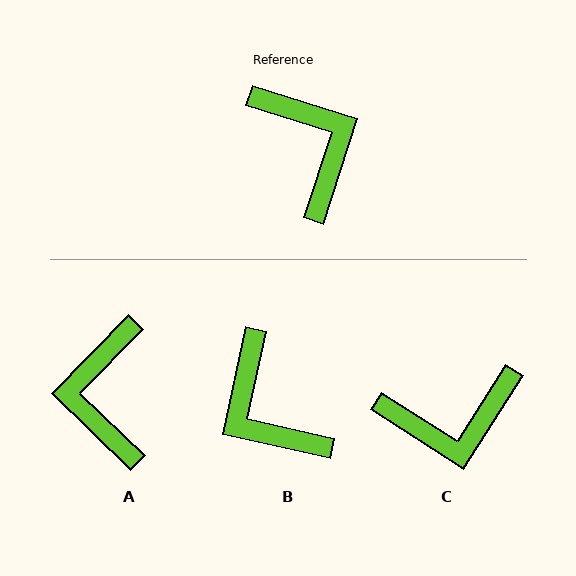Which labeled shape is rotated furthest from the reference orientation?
B, about 174 degrees away.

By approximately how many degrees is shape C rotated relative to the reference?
Approximately 104 degrees clockwise.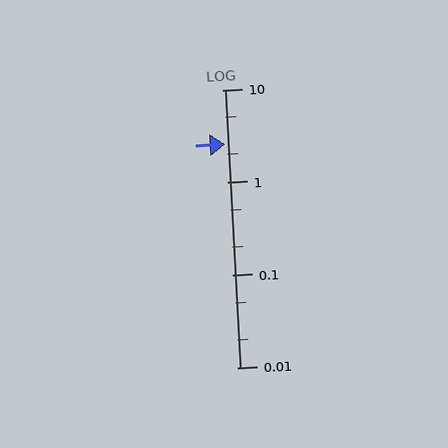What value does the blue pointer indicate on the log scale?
The pointer indicates approximately 2.6.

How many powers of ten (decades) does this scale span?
The scale spans 3 decades, from 0.01 to 10.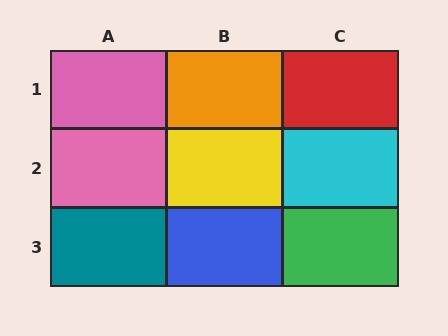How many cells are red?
1 cell is red.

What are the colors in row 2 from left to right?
Pink, yellow, cyan.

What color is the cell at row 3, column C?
Green.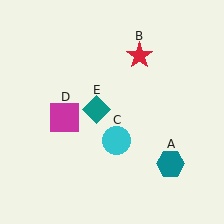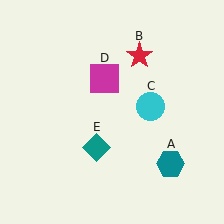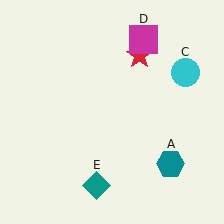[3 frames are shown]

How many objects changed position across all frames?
3 objects changed position: cyan circle (object C), magenta square (object D), teal diamond (object E).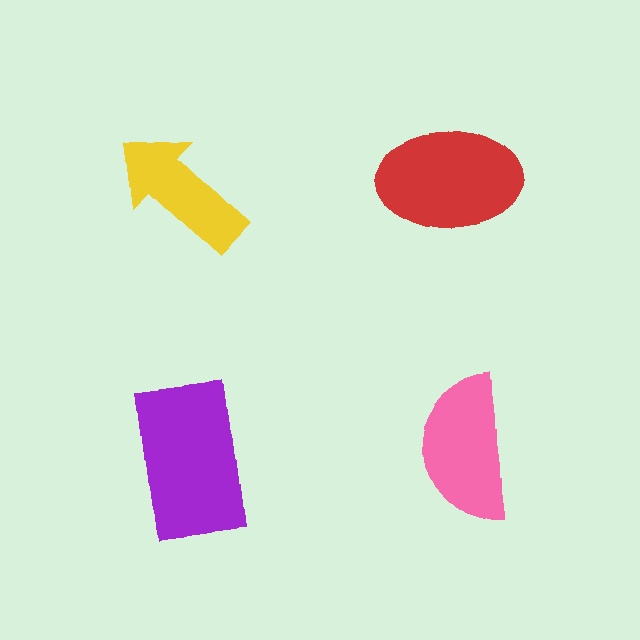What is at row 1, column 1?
A yellow arrow.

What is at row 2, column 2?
A pink semicircle.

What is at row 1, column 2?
A red ellipse.